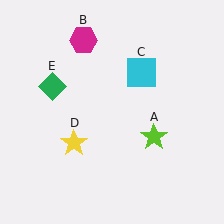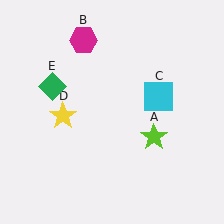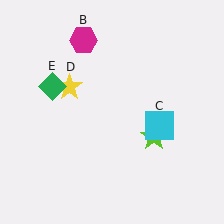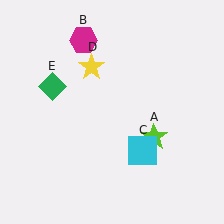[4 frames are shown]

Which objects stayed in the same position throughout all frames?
Lime star (object A) and magenta hexagon (object B) and green diamond (object E) remained stationary.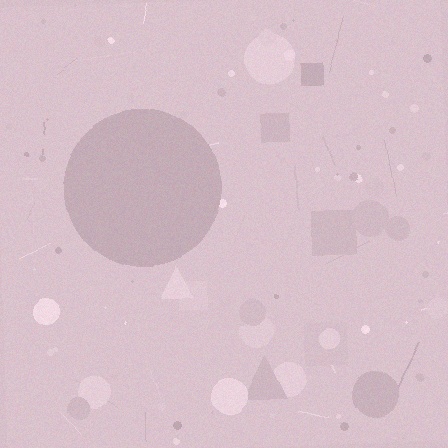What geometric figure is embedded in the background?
A circle is embedded in the background.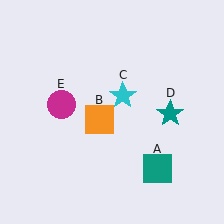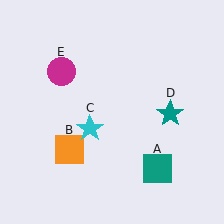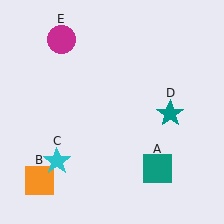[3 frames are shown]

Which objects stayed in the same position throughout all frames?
Teal square (object A) and teal star (object D) remained stationary.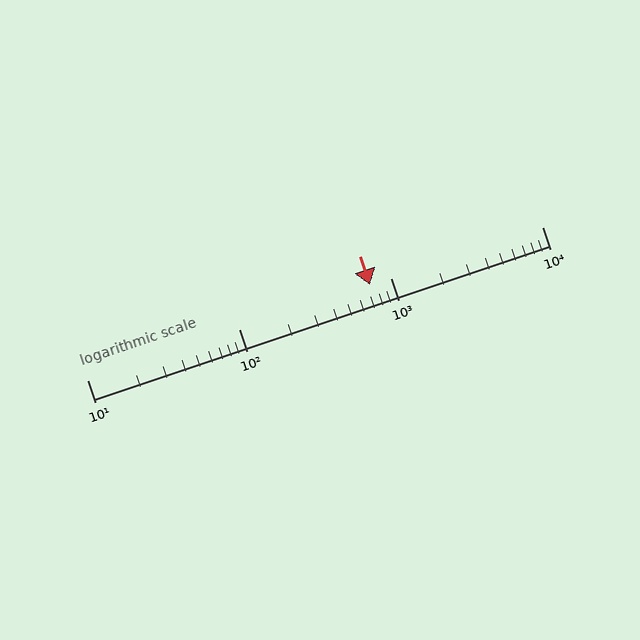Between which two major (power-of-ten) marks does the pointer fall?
The pointer is between 100 and 1000.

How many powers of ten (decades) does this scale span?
The scale spans 3 decades, from 10 to 10000.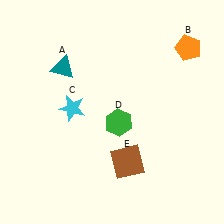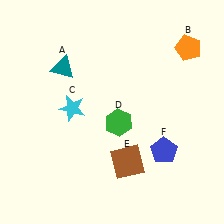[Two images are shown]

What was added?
A blue pentagon (F) was added in Image 2.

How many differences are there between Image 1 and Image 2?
There is 1 difference between the two images.